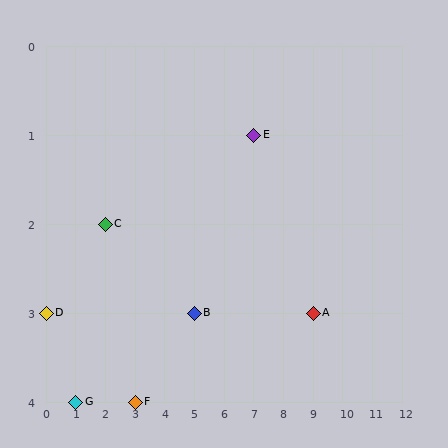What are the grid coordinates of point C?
Point C is at grid coordinates (2, 2).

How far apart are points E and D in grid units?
Points E and D are 7 columns and 2 rows apart (about 7.3 grid units diagonally).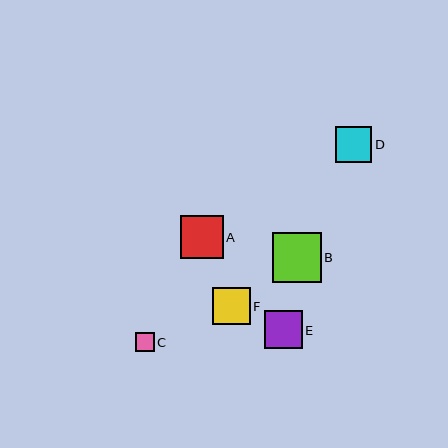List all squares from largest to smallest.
From largest to smallest: B, A, E, F, D, C.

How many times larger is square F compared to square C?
Square F is approximately 2.0 times the size of square C.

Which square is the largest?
Square B is the largest with a size of approximately 49 pixels.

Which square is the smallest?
Square C is the smallest with a size of approximately 19 pixels.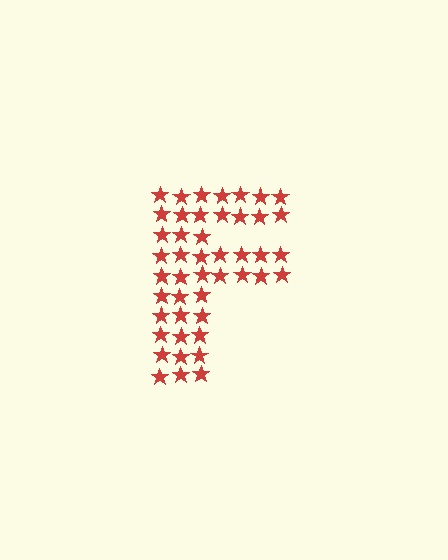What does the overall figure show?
The overall figure shows the letter F.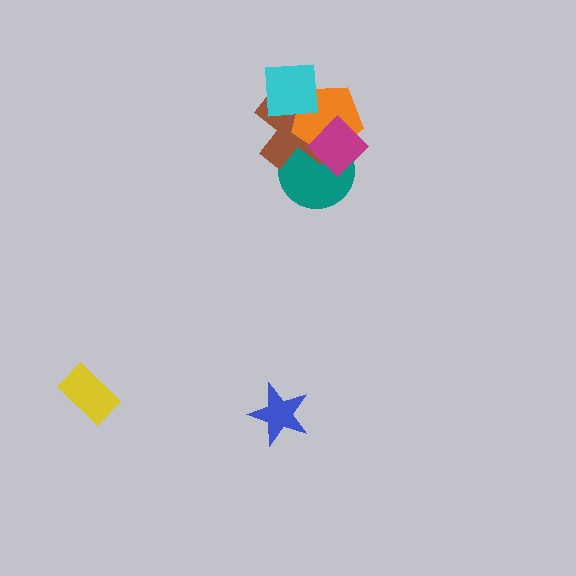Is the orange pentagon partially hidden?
Yes, it is partially covered by another shape.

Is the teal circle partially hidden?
Yes, it is partially covered by another shape.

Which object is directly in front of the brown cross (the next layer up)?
The orange pentagon is directly in front of the brown cross.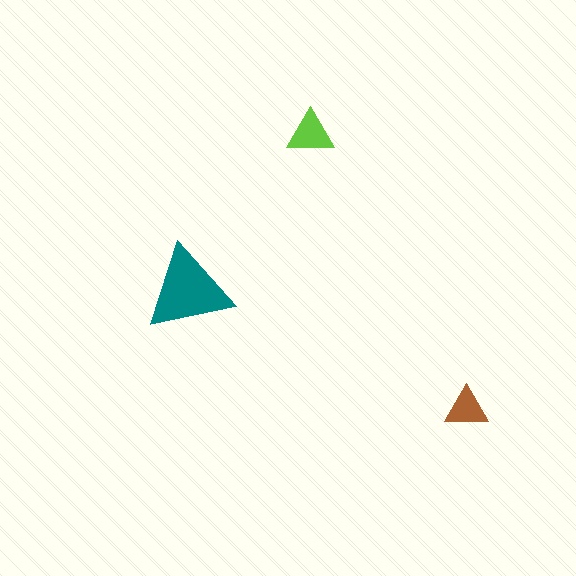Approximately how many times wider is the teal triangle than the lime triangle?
About 2 times wider.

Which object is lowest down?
The brown triangle is bottommost.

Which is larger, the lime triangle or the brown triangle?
The lime one.